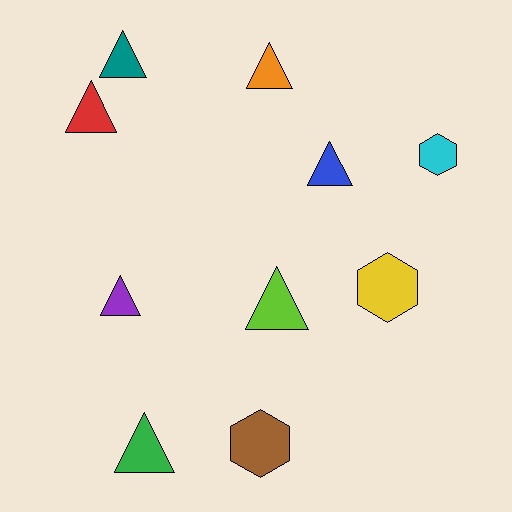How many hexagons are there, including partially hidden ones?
There are 3 hexagons.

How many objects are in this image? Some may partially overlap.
There are 10 objects.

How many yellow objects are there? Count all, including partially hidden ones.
There is 1 yellow object.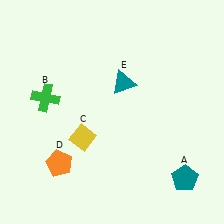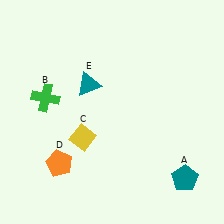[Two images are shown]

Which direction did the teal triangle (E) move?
The teal triangle (E) moved left.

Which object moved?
The teal triangle (E) moved left.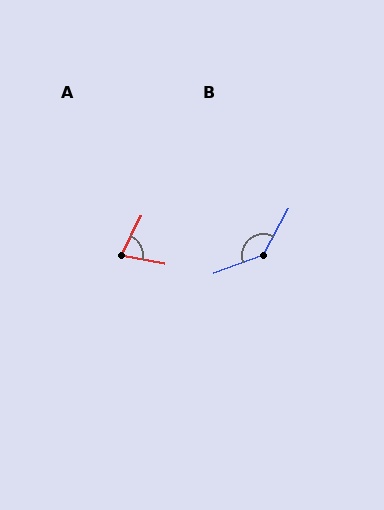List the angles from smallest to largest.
A (75°), B (139°).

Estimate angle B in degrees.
Approximately 139 degrees.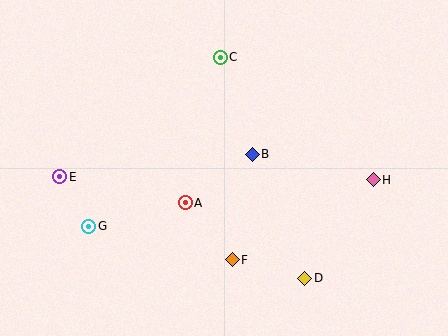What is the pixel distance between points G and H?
The distance between G and H is 288 pixels.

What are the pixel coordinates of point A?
Point A is at (185, 203).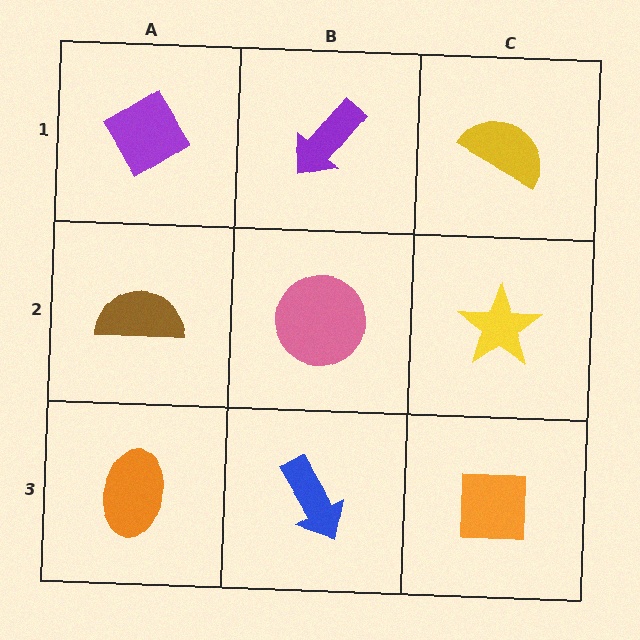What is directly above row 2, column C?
A yellow semicircle.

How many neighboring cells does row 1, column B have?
3.